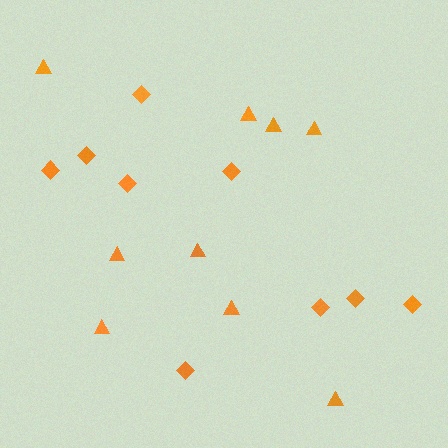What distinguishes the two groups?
There are 2 groups: one group of diamonds (9) and one group of triangles (9).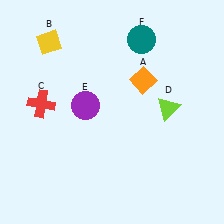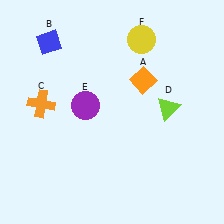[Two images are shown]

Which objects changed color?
B changed from yellow to blue. C changed from red to orange. F changed from teal to yellow.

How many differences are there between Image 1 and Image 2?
There are 3 differences between the two images.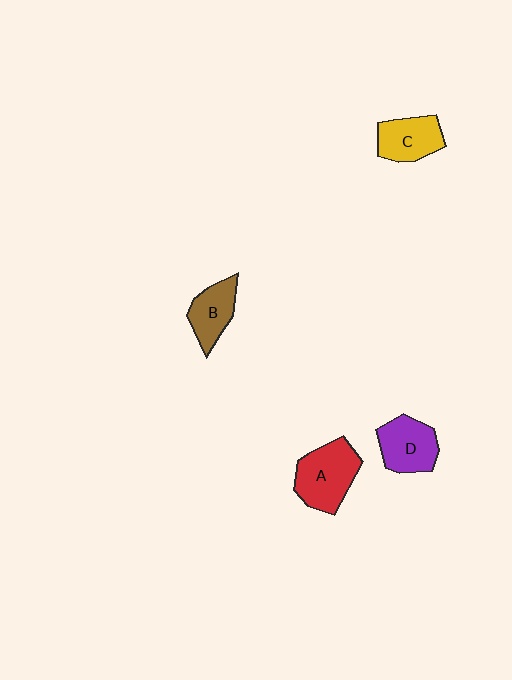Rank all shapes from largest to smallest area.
From largest to smallest: A (red), D (purple), C (yellow), B (brown).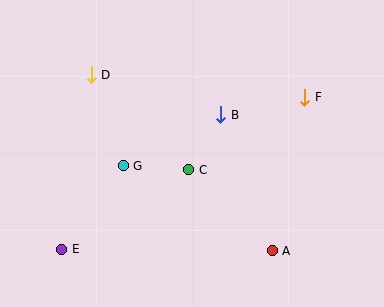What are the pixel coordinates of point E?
Point E is at (62, 249).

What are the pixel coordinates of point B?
Point B is at (221, 115).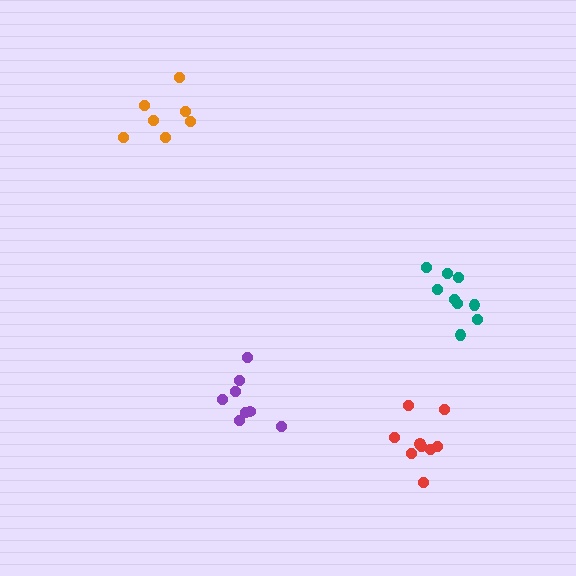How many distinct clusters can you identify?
There are 4 distinct clusters.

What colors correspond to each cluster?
The clusters are colored: purple, teal, red, orange.